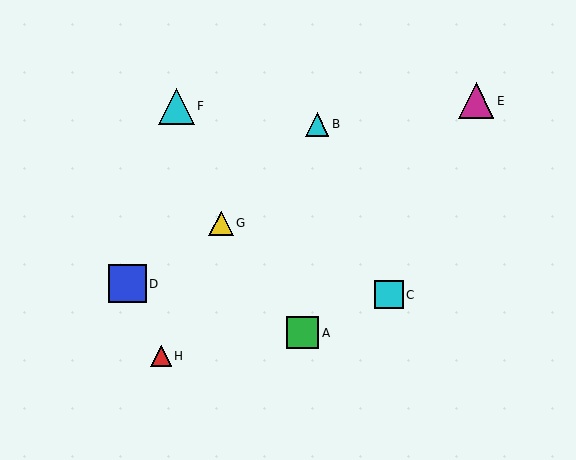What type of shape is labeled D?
Shape D is a blue square.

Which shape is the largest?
The blue square (labeled D) is the largest.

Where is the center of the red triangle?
The center of the red triangle is at (161, 356).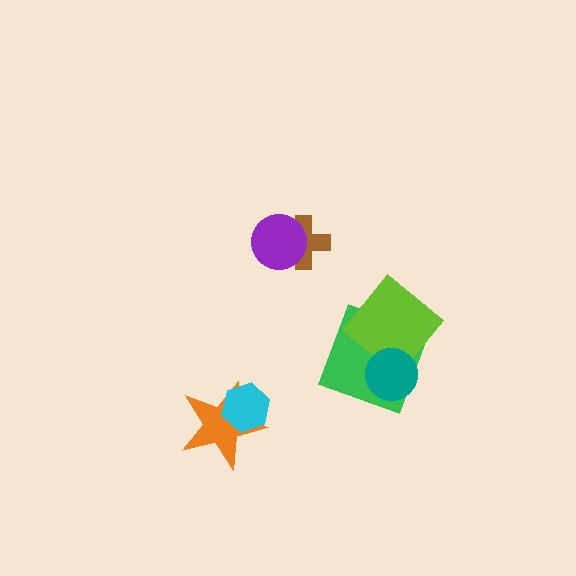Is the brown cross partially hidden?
Yes, it is partially covered by another shape.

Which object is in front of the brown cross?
The purple circle is in front of the brown cross.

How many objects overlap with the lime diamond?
2 objects overlap with the lime diamond.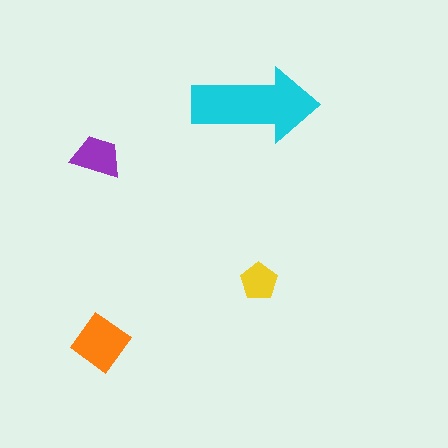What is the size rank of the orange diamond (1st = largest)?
2nd.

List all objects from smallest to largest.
The yellow pentagon, the purple trapezoid, the orange diamond, the cyan arrow.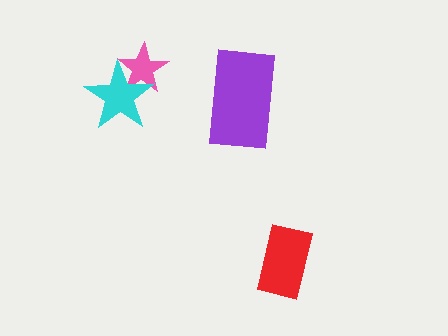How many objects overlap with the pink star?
1 object overlaps with the pink star.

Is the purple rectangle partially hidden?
No, no other shape covers it.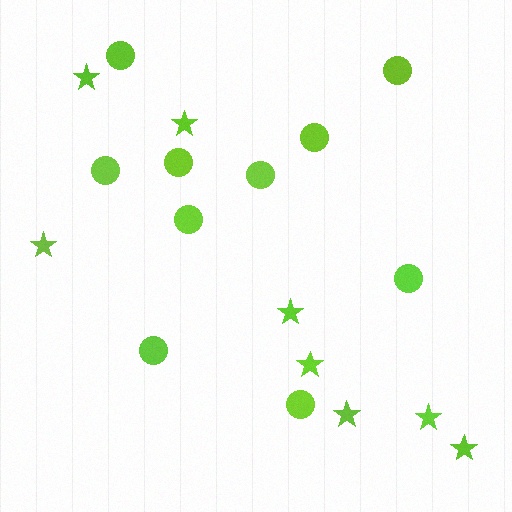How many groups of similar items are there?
There are 2 groups: one group of circles (10) and one group of stars (8).